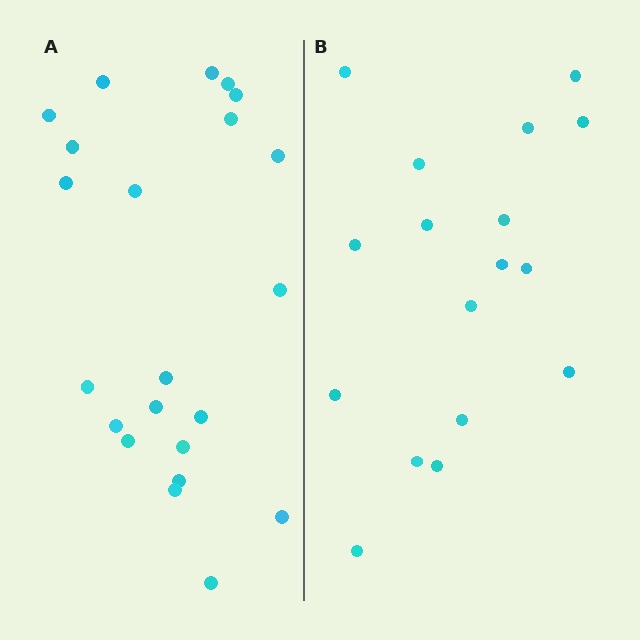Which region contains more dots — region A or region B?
Region A (the left region) has more dots.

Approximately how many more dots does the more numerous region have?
Region A has about 5 more dots than region B.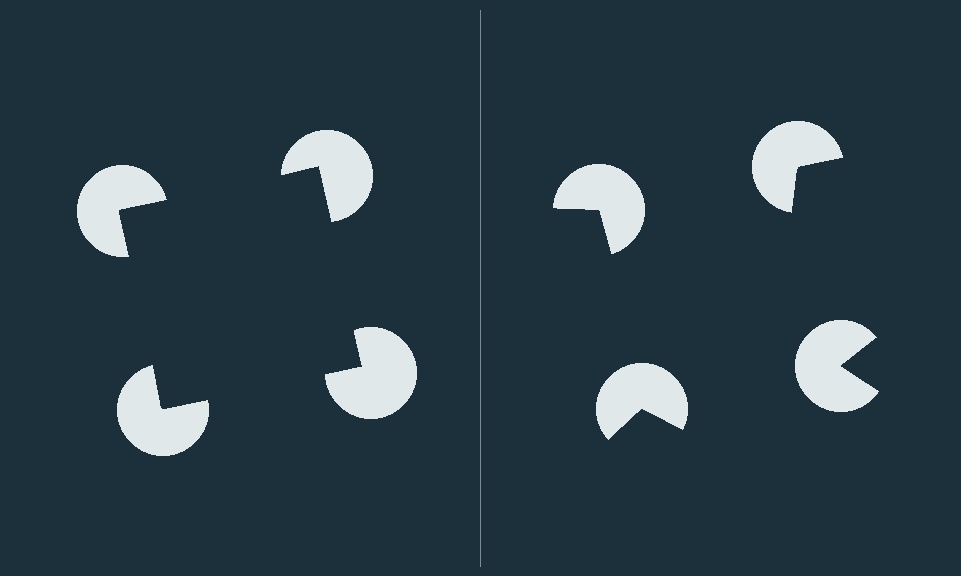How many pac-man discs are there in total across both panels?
8 — 4 on each side.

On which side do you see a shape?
An illusory square appears on the left side. On the right side the wedge cuts are rotated, so no coherent shape forms.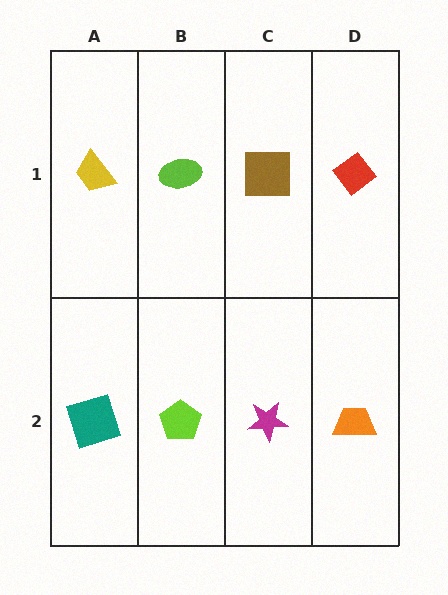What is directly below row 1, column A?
A teal square.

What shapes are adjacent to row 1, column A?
A teal square (row 2, column A), a lime ellipse (row 1, column B).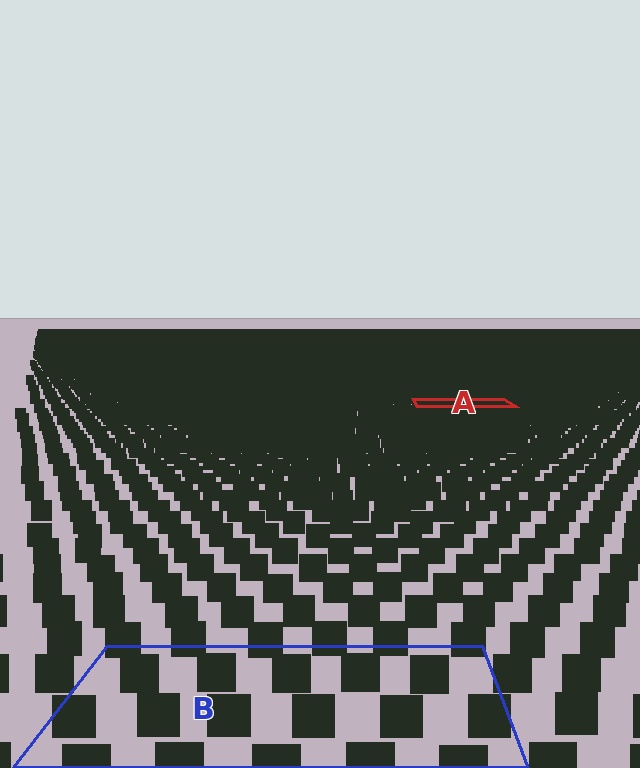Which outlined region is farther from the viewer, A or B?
Region A is farther from the viewer — the texture elements inside it appear smaller and more densely packed.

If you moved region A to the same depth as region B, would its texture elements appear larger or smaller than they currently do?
They would appear larger. At a closer depth, the same texture elements are projected at a bigger on-screen size.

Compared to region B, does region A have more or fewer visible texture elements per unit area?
Region A has more texture elements per unit area — they are packed more densely because it is farther away.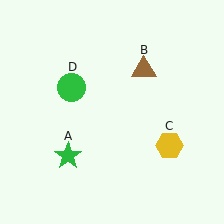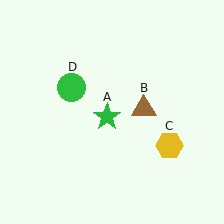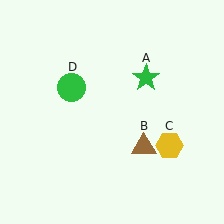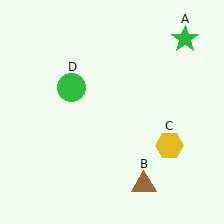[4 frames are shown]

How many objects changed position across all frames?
2 objects changed position: green star (object A), brown triangle (object B).